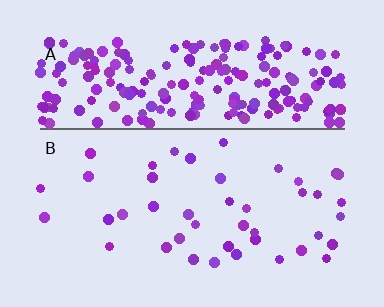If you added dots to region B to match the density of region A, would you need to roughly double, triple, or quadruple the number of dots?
Approximately quadruple.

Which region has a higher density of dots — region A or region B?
A (the top).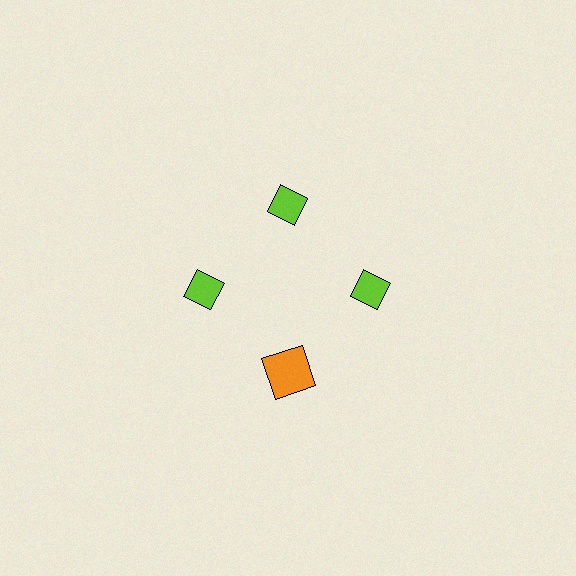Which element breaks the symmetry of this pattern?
The orange square at roughly the 6 o'clock position breaks the symmetry. All other shapes are lime diamonds.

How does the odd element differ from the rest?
It differs in both color (orange instead of lime) and shape (square instead of diamond).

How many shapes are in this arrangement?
There are 4 shapes arranged in a ring pattern.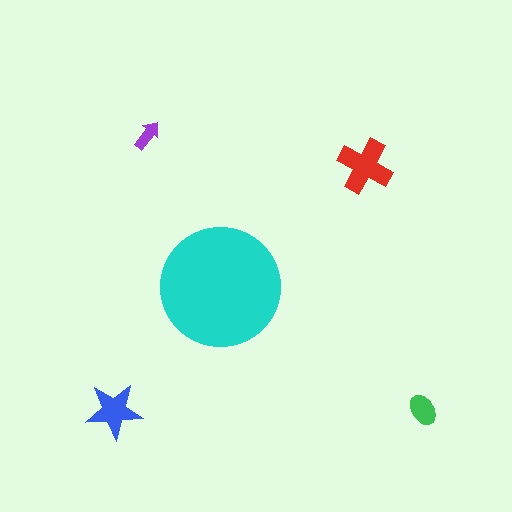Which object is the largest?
The cyan circle.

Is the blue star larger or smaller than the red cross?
Smaller.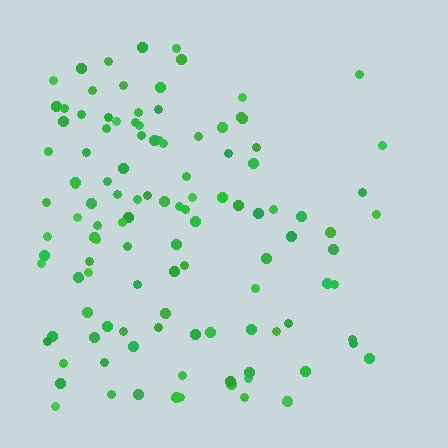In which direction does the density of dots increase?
From right to left, with the left side densest.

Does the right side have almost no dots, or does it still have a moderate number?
Still a moderate number, just noticeably fewer than the left.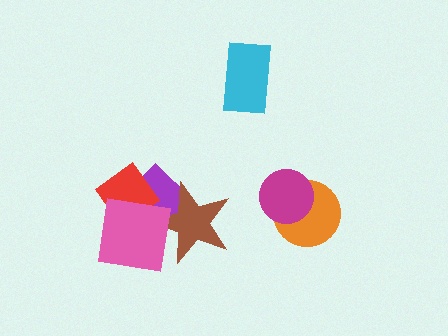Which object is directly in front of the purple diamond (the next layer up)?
The brown star is directly in front of the purple diamond.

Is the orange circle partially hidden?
Yes, it is partially covered by another shape.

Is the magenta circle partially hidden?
No, no other shape covers it.